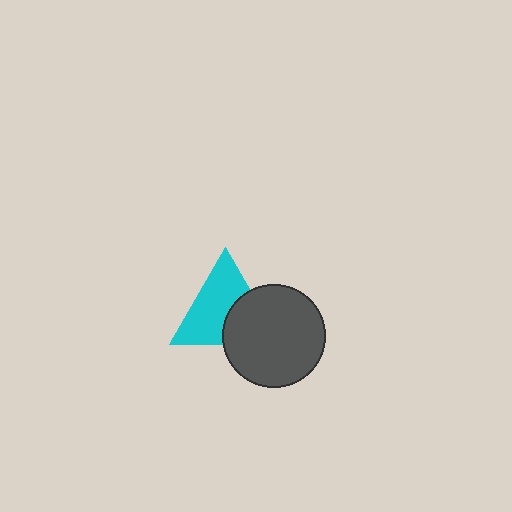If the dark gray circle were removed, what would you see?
You would see the complete cyan triangle.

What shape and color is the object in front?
The object in front is a dark gray circle.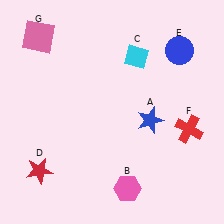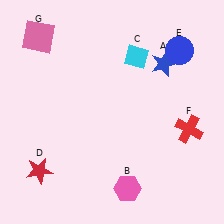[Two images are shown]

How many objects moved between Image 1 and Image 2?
1 object moved between the two images.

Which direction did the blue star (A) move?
The blue star (A) moved up.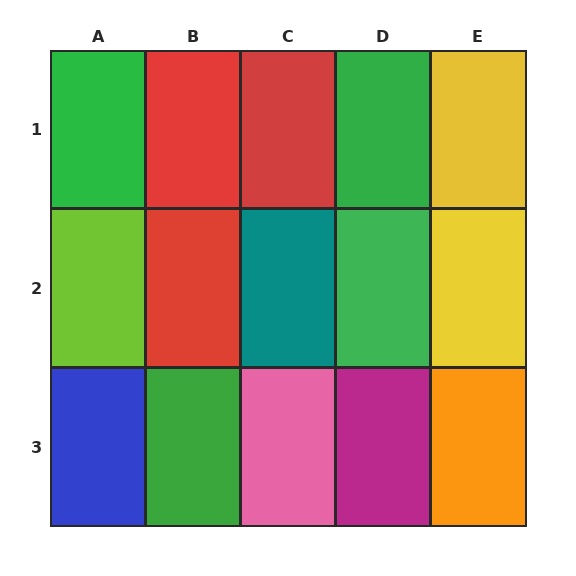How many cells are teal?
1 cell is teal.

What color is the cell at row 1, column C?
Red.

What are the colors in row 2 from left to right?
Lime, red, teal, green, yellow.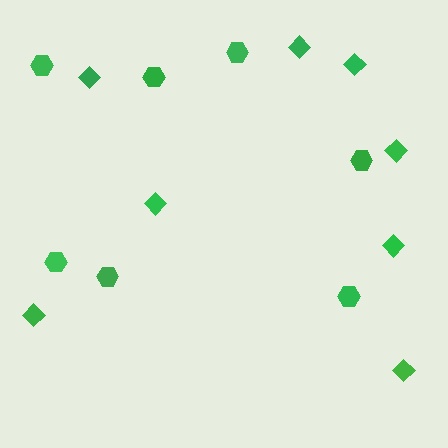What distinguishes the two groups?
There are 2 groups: one group of diamonds (8) and one group of hexagons (7).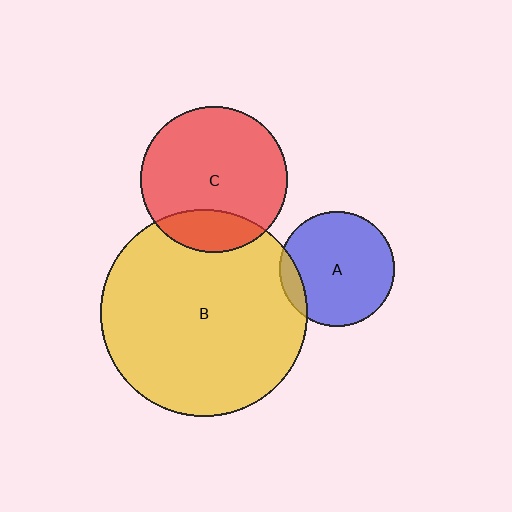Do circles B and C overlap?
Yes.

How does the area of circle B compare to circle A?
Approximately 3.2 times.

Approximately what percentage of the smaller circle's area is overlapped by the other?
Approximately 20%.